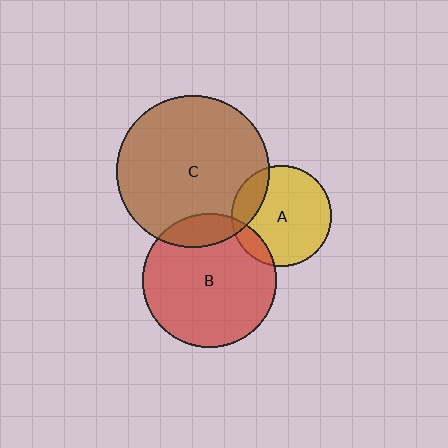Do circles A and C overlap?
Yes.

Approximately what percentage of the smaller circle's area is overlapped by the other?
Approximately 20%.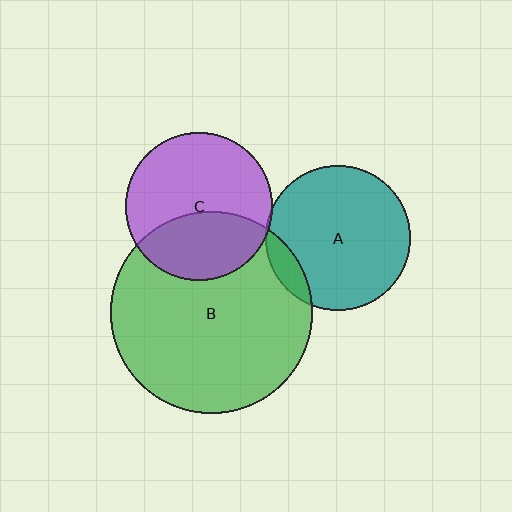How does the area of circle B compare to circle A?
Approximately 1.9 times.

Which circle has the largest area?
Circle B (green).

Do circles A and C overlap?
Yes.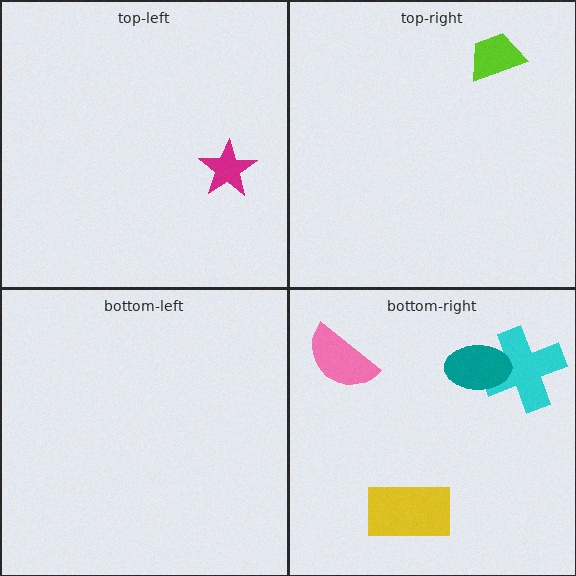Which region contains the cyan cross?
The bottom-right region.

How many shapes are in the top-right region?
1.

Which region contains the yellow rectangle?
The bottom-right region.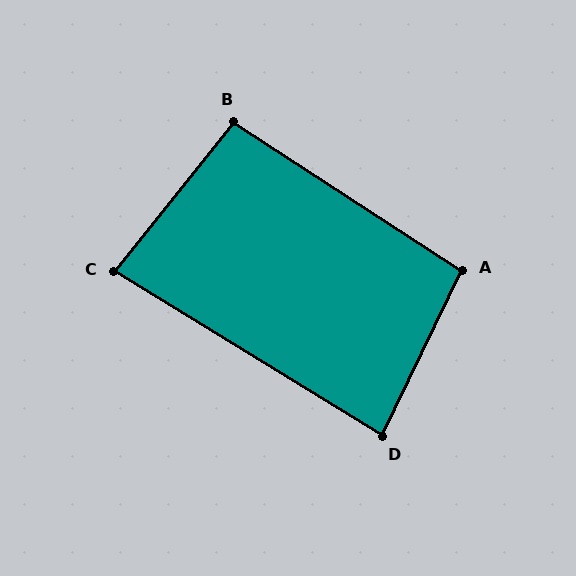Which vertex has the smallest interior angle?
C, at approximately 83 degrees.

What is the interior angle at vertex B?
Approximately 96 degrees (obtuse).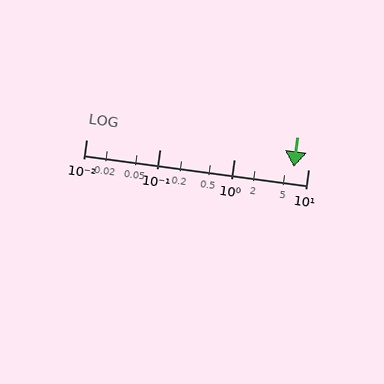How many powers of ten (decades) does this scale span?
The scale spans 3 decades, from 0.01 to 10.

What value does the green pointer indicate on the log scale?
The pointer indicates approximately 6.4.